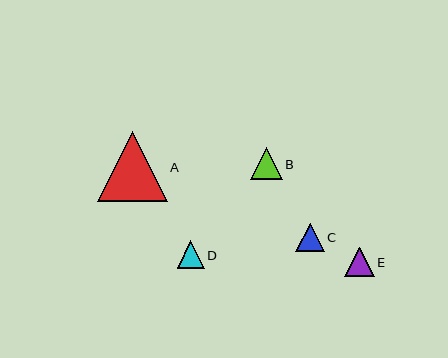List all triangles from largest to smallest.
From largest to smallest: A, B, E, C, D.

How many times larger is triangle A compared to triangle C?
Triangle A is approximately 2.5 times the size of triangle C.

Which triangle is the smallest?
Triangle D is the smallest with a size of approximately 27 pixels.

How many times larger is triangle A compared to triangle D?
Triangle A is approximately 2.6 times the size of triangle D.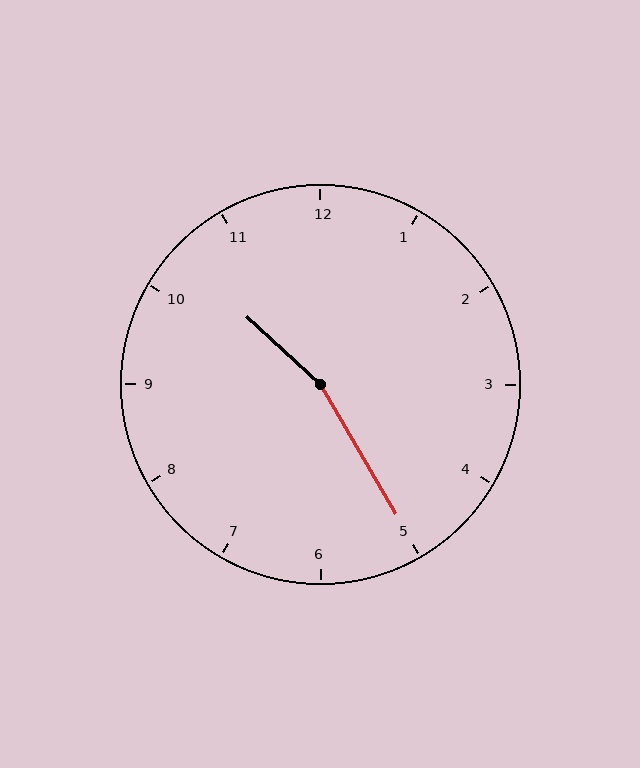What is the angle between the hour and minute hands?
Approximately 162 degrees.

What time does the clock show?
10:25.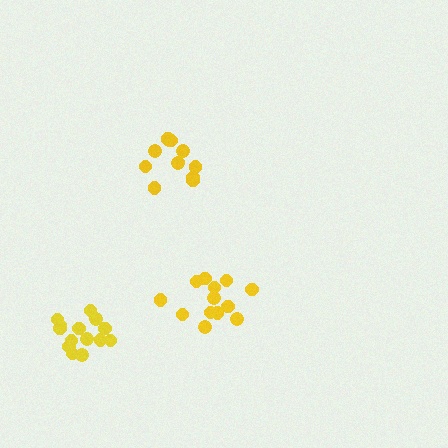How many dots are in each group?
Group 1: 13 dots, Group 2: 13 dots, Group 3: 14 dots (40 total).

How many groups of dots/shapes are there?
There are 3 groups.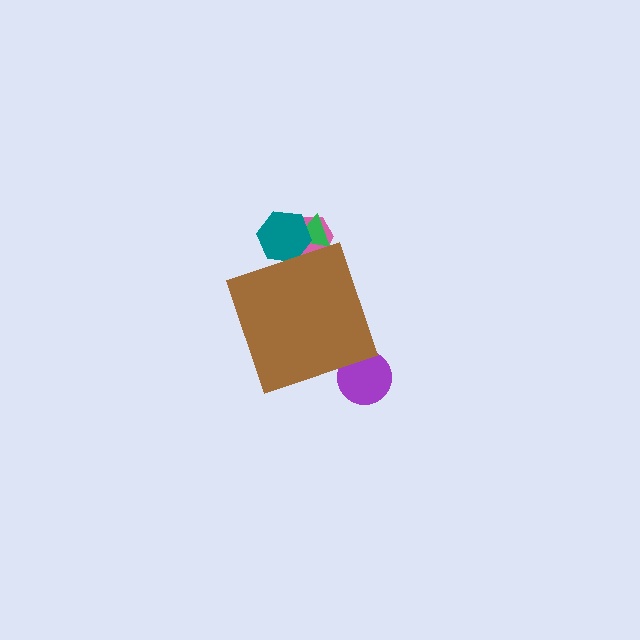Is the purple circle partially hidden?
Yes, the purple circle is partially hidden behind the brown diamond.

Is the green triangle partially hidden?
Yes, the green triangle is partially hidden behind the brown diamond.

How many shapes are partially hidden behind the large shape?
4 shapes are partially hidden.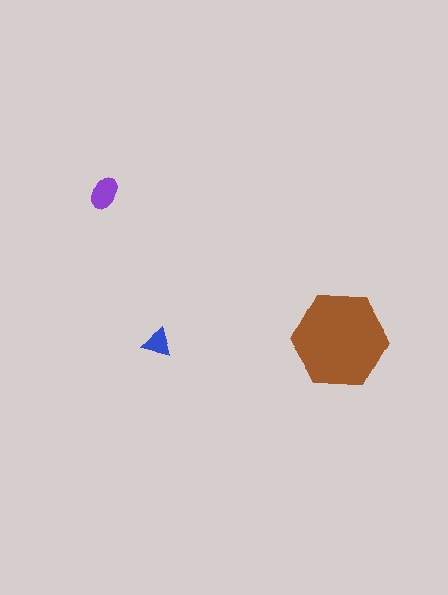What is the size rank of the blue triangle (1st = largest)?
3rd.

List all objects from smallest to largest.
The blue triangle, the purple ellipse, the brown hexagon.